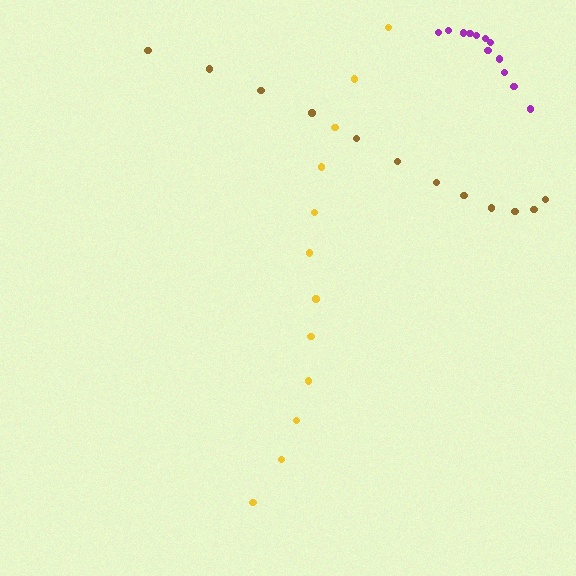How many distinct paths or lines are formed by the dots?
There are 3 distinct paths.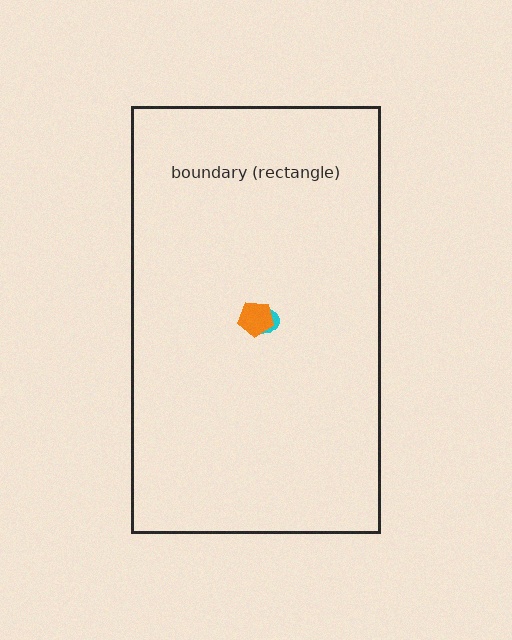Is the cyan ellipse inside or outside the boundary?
Inside.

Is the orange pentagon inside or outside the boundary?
Inside.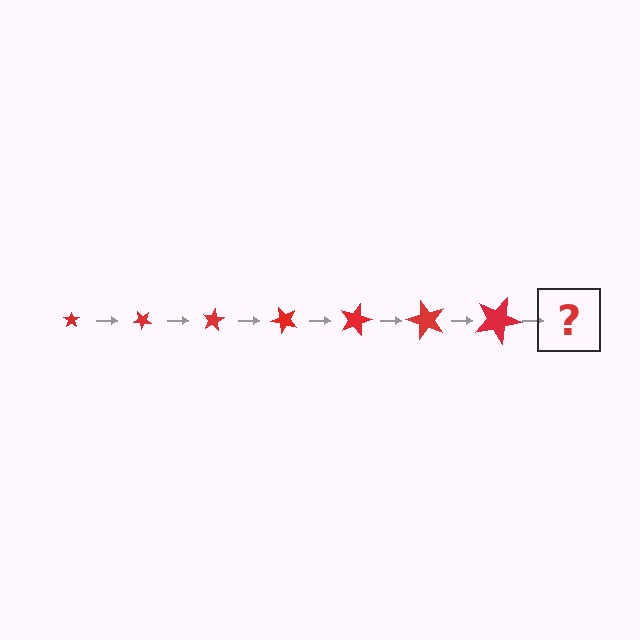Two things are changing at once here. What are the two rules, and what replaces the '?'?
The two rules are that the star grows larger each step and it rotates 40 degrees each step. The '?' should be a star, larger than the previous one and rotated 280 degrees from the start.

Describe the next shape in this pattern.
It should be a star, larger than the previous one and rotated 280 degrees from the start.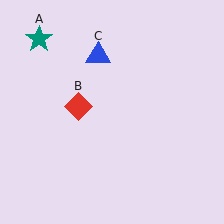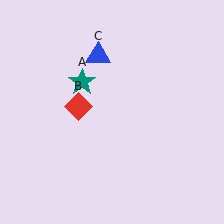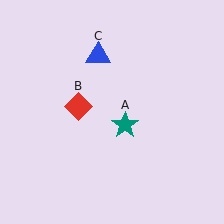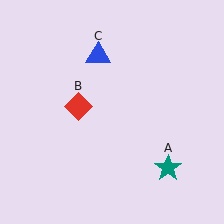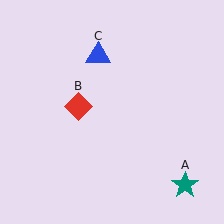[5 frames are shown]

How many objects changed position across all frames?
1 object changed position: teal star (object A).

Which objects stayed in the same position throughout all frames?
Red diamond (object B) and blue triangle (object C) remained stationary.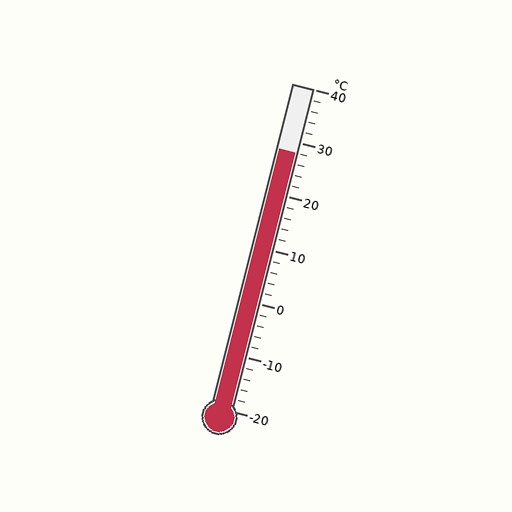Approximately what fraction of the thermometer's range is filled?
The thermometer is filled to approximately 80% of its range.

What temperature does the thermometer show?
The thermometer shows approximately 28°C.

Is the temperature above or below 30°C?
The temperature is below 30°C.